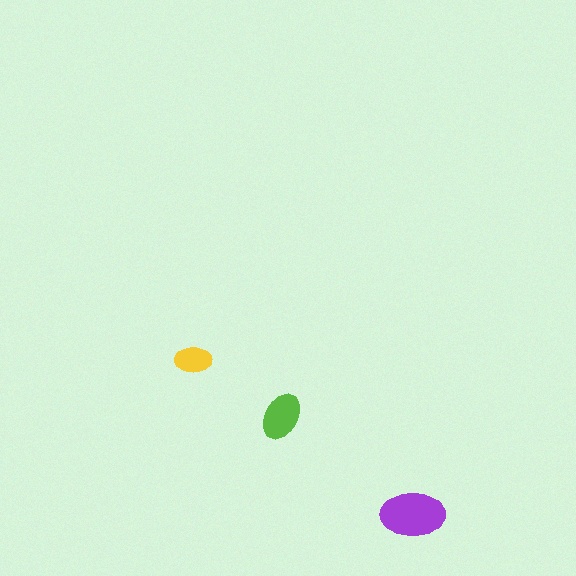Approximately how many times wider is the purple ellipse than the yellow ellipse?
About 1.5 times wider.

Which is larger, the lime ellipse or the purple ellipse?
The purple one.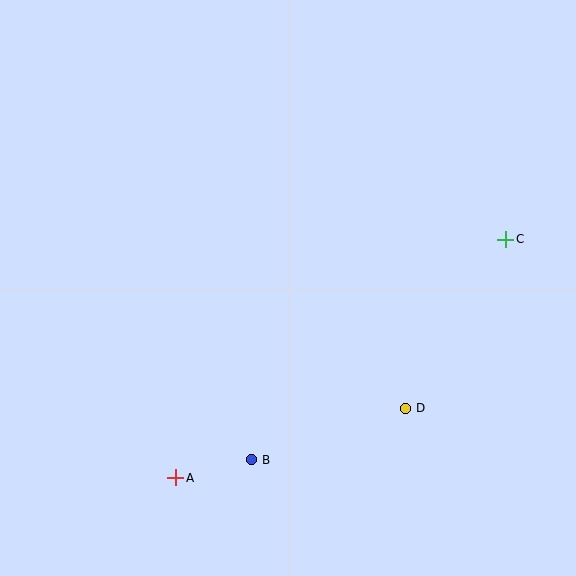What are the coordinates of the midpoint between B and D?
The midpoint between B and D is at (329, 434).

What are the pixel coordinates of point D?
Point D is at (406, 408).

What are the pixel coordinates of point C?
Point C is at (506, 239).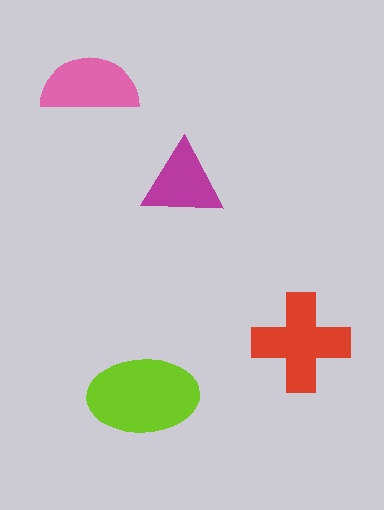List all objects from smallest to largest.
The magenta triangle, the pink semicircle, the red cross, the lime ellipse.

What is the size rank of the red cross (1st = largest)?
2nd.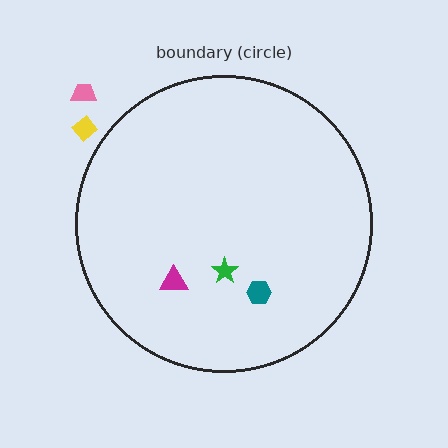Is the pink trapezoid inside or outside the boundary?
Outside.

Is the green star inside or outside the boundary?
Inside.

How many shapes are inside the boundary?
3 inside, 2 outside.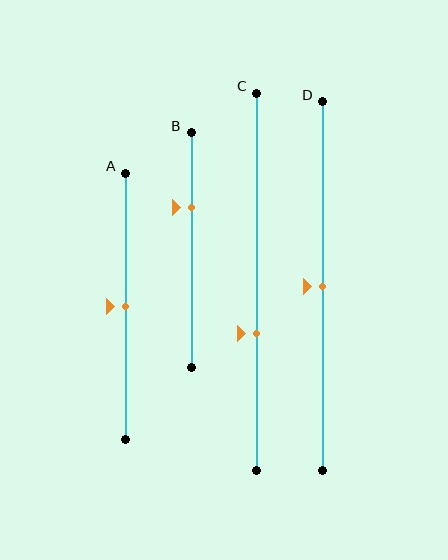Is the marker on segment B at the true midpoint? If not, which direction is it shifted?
No, the marker on segment B is shifted upward by about 18% of the segment length.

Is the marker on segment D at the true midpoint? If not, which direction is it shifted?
Yes, the marker on segment D is at the true midpoint.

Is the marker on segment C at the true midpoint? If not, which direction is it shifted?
No, the marker on segment C is shifted downward by about 14% of the segment length.